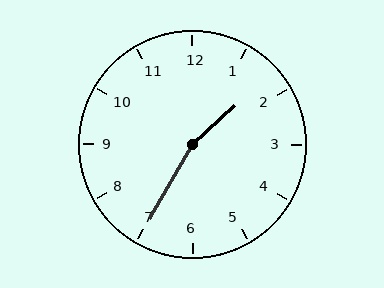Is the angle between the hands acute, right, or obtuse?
It is obtuse.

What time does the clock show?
1:35.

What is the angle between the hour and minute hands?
Approximately 162 degrees.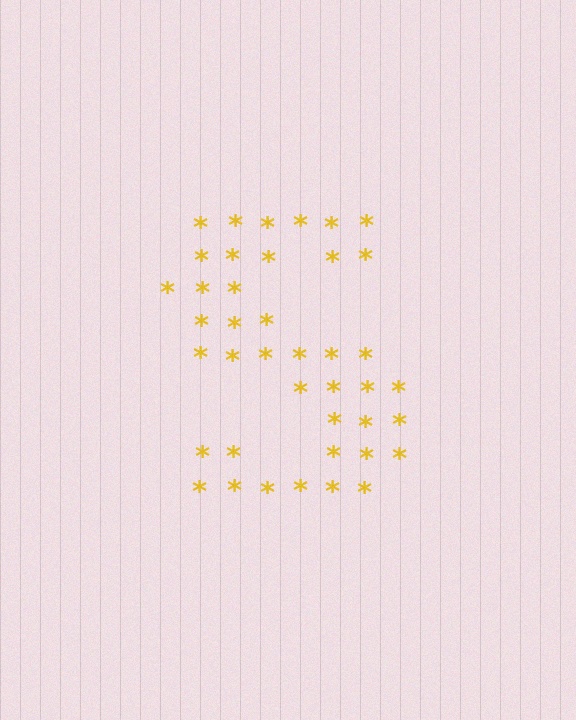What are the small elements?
The small elements are asterisks.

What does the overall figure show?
The overall figure shows the letter S.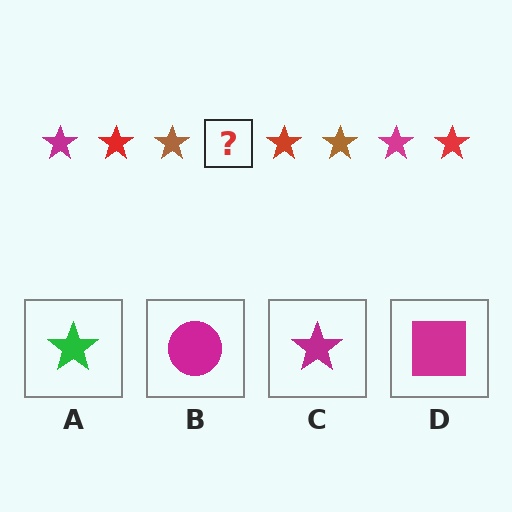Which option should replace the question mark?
Option C.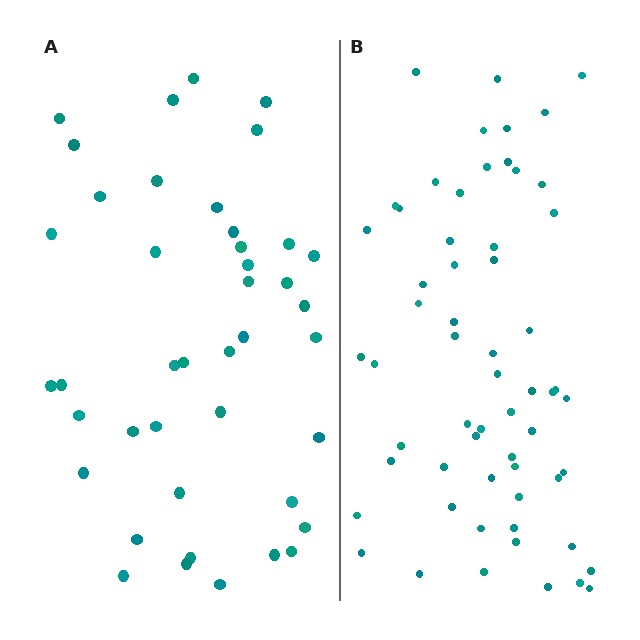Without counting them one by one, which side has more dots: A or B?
Region B (the right region) has more dots.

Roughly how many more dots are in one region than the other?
Region B has approximately 20 more dots than region A.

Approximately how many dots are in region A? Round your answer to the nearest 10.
About 40 dots. (The exact count is 42, which rounds to 40.)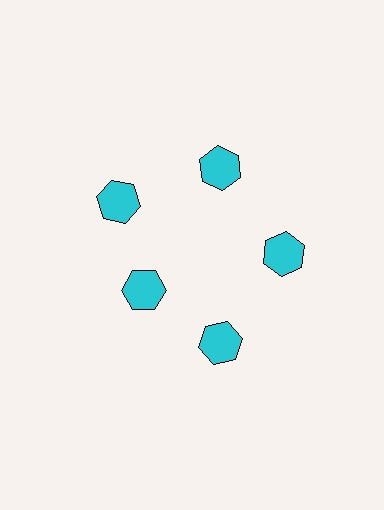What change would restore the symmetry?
The symmetry would be restored by moving it outward, back onto the ring so that all 5 hexagons sit at equal angles and equal distance from the center.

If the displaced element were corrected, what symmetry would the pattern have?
It would have 5-fold rotational symmetry — the pattern would map onto itself every 72 degrees.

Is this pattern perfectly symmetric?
No. The 5 cyan hexagons are arranged in a ring, but one element near the 8 o'clock position is pulled inward toward the center, breaking the 5-fold rotational symmetry.